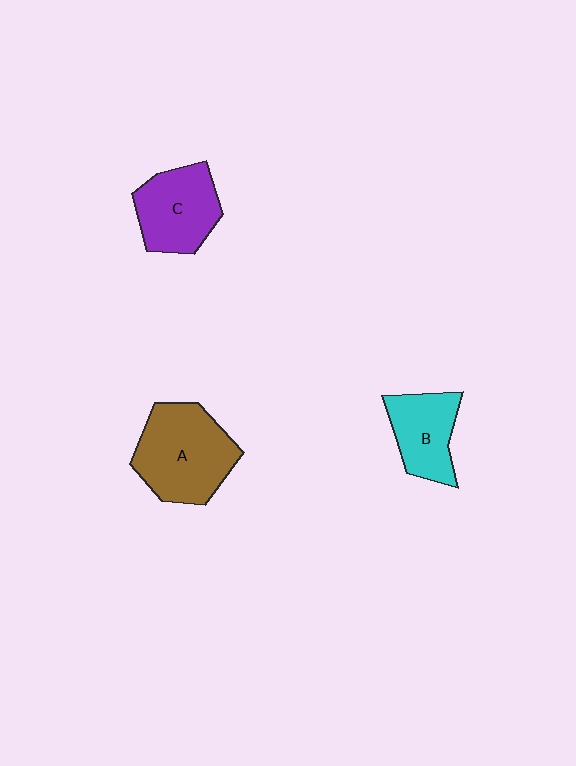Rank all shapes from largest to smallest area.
From largest to smallest: A (brown), C (purple), B (cyan).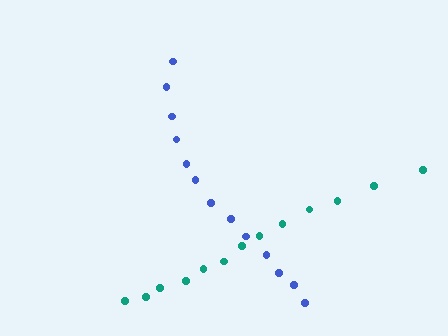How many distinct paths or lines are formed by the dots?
There are 2 distinct paths.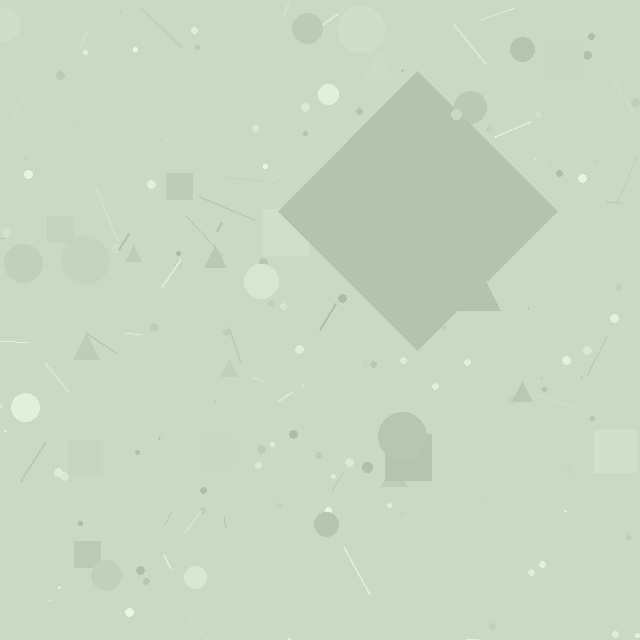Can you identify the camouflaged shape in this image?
The camouflaged shape is a diamond.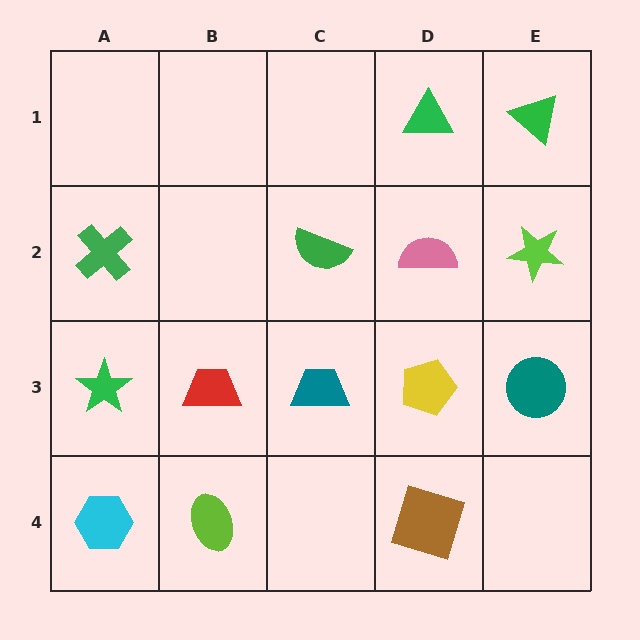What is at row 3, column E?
A teal circle.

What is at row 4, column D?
A brown square.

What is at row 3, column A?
A green star.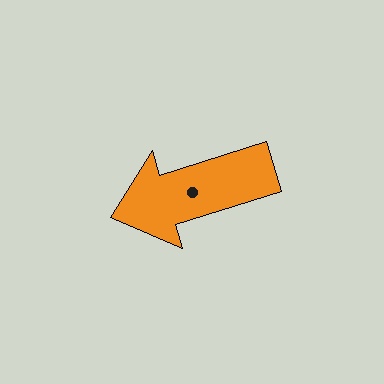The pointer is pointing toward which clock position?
Roughly 8 o'clock.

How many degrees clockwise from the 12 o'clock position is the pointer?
Approximately 253 degrees.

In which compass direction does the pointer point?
West.